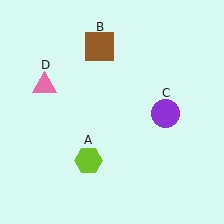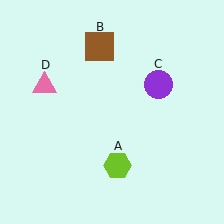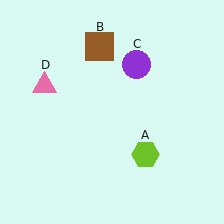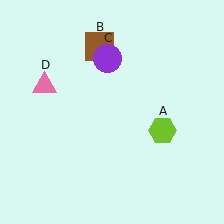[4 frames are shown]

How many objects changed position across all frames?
2 objects changed position: lime hexagon (object A), purple circle (object C).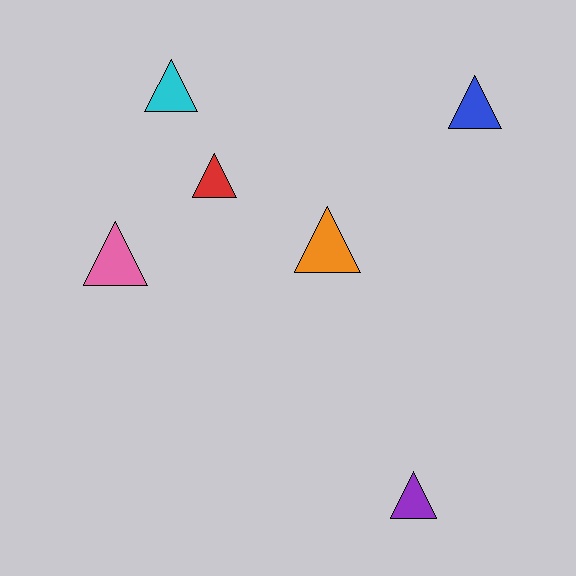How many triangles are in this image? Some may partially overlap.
There are 6 triangles.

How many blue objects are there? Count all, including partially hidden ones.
There is 1 blue object.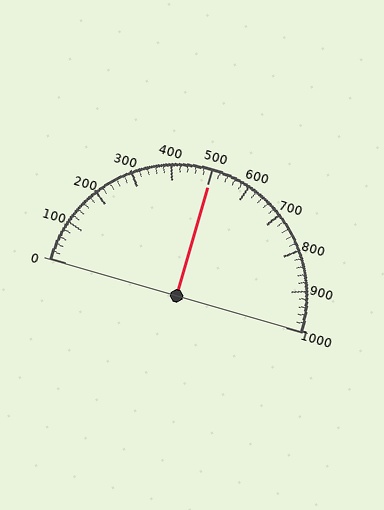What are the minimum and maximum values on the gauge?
The gauge ranges from 0 to 1000.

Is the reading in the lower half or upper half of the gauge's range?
The reading is in the upper half of the range (0 to 1000).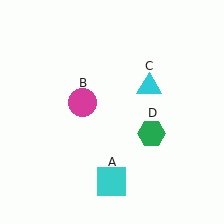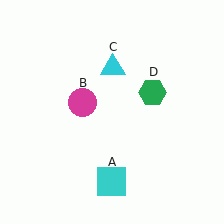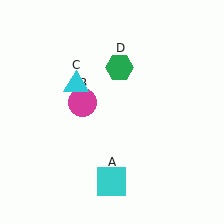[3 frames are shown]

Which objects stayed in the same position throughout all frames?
Cyan square (object A) and magenta circle (object B) remained stationary.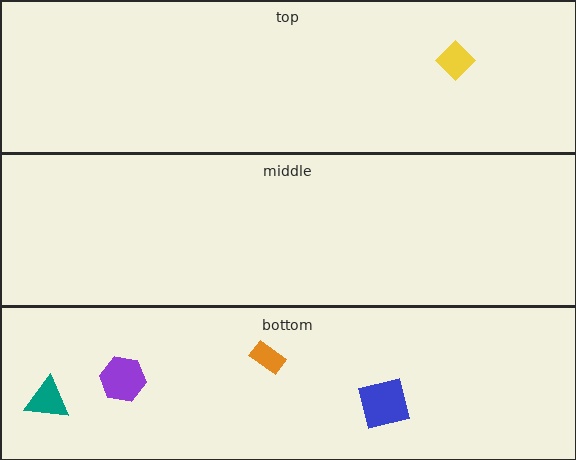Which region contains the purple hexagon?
The bottom region.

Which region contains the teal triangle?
The bottom region.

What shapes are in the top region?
The yellow diamond.